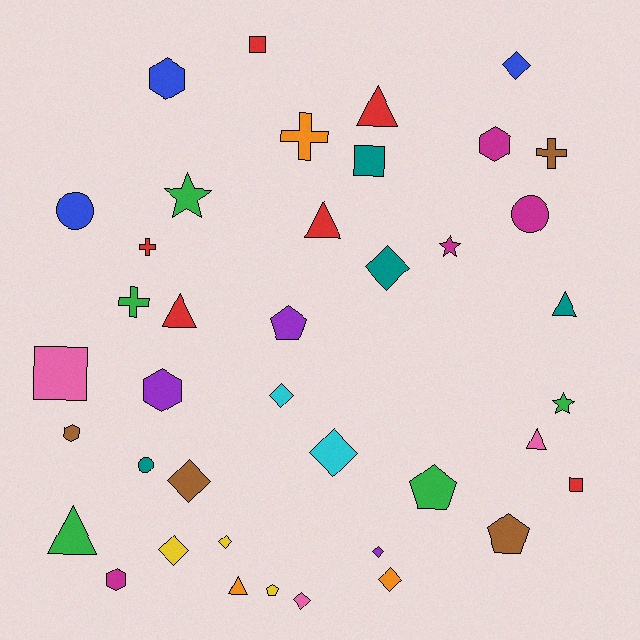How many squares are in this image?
There are 4 squares.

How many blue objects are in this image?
There are 3 blue objects.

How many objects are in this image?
There are 40 objects.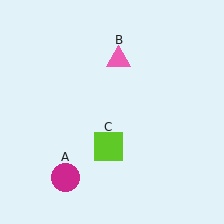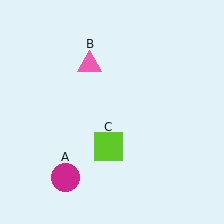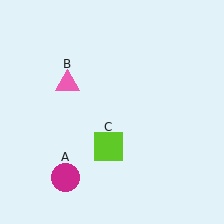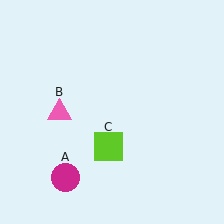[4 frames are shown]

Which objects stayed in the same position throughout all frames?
Magenta circle (object A) and lime square (object C) remained stationary.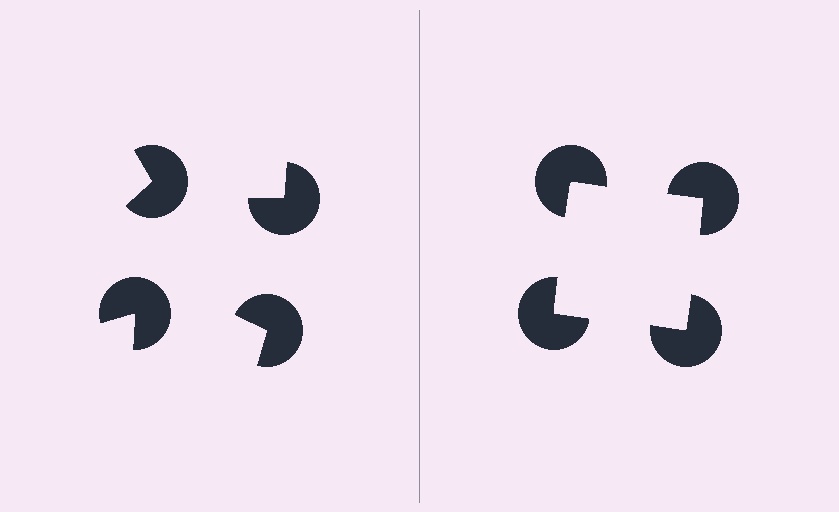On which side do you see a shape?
An illusory square appears on the right side. On the left side the wedge cuts are rotated, so no coherent shape forms.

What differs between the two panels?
The pac-man discs are positioned identically on both sides; only the wedge orientations differ. On the right they align to a square; on the left they are misaligned.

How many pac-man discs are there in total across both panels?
8 — 4 on each side.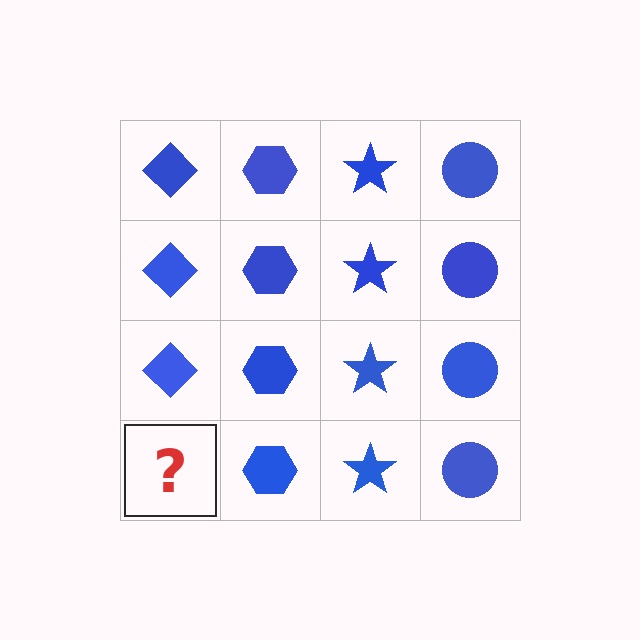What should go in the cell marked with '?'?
The missing cell should contain a blue diamond.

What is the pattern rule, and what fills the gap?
The rule is that each column has a consistent shape. The gap should be filled with a blue diamond.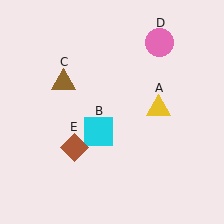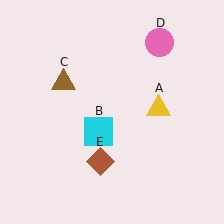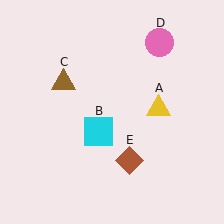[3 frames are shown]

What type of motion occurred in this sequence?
The brown diamond (object E) rotated counterclockwise around the center of the scene.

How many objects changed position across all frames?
1 object changed position: brown diamond (object E).